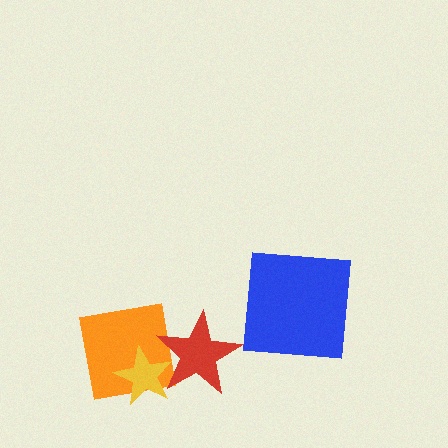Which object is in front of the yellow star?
The red star is in front of the yellow star.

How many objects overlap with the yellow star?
2 objects overlap with the yellow star.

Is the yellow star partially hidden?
Yes, it is partially covered by another shape.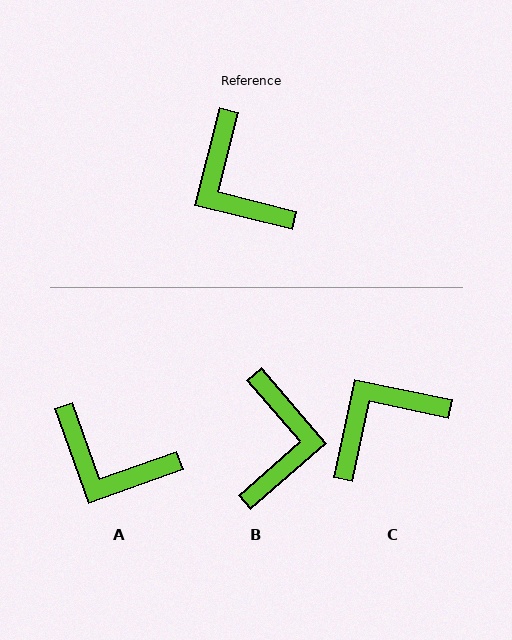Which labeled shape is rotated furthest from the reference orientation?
B, about 145 degrees away.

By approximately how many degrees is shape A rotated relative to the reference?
Approximately 34 degrees counter-clockwise.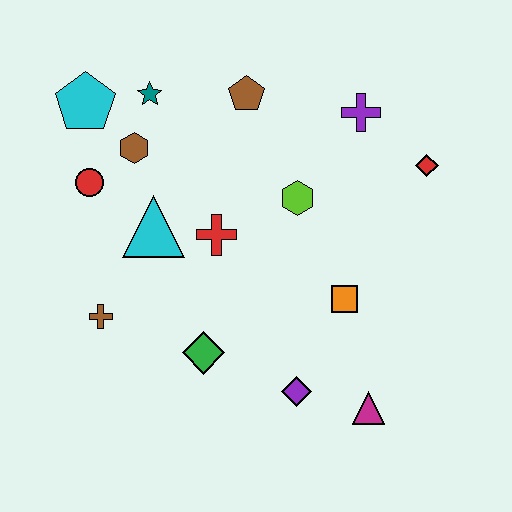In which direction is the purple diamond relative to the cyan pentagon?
The purple diamond is below the cyan pentagon.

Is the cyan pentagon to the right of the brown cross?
No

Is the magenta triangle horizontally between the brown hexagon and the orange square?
No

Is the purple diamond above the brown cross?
No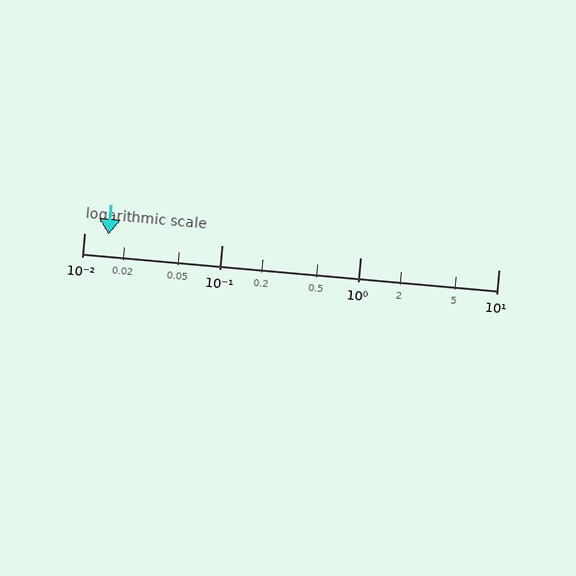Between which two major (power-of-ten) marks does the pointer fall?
The pointer is between 0.01 and 0.1.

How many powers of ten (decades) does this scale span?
The scale spans 3 decades, from 0.01 to 10.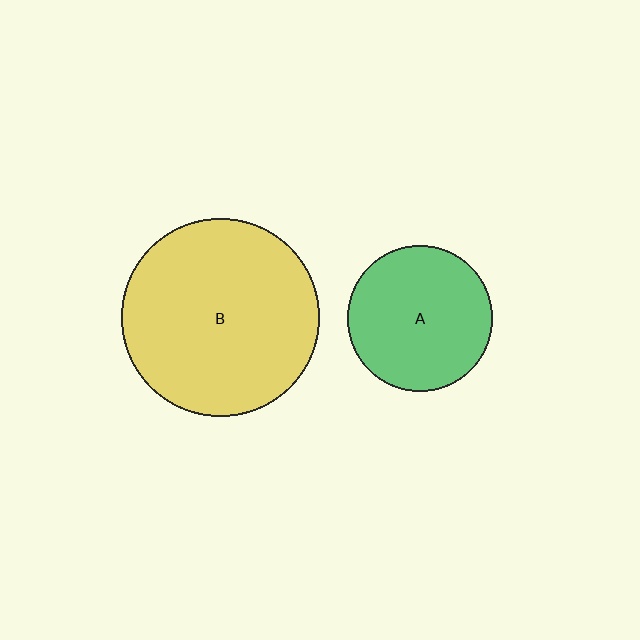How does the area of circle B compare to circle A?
Approximately 1.9 times.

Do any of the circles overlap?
No, none of the circles overlap.